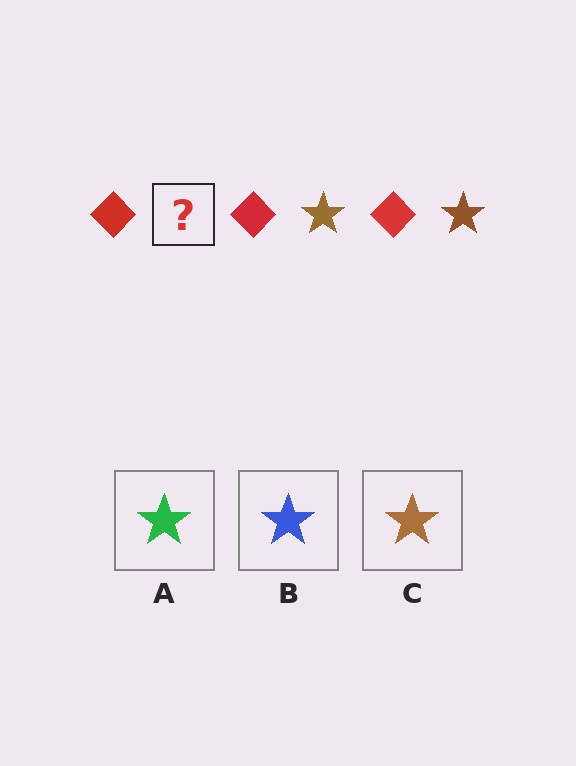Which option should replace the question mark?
Option C.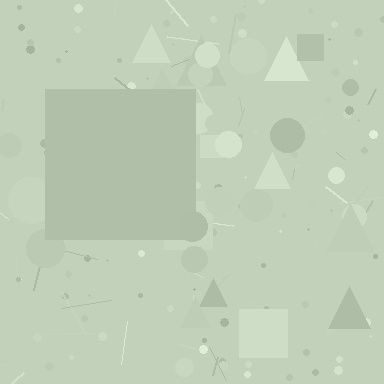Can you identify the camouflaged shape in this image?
The camouflaged shape is a square.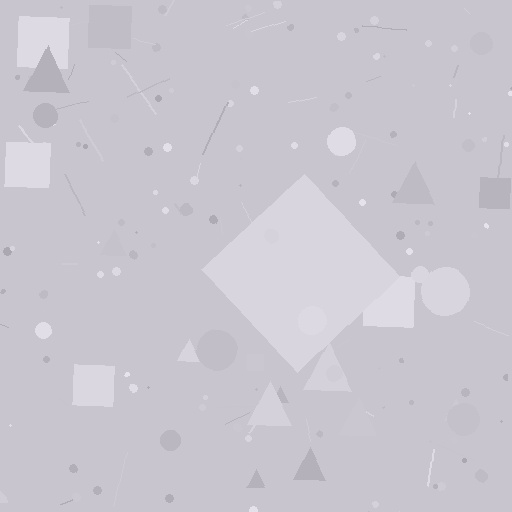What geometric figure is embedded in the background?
A diamond is embedded in the background.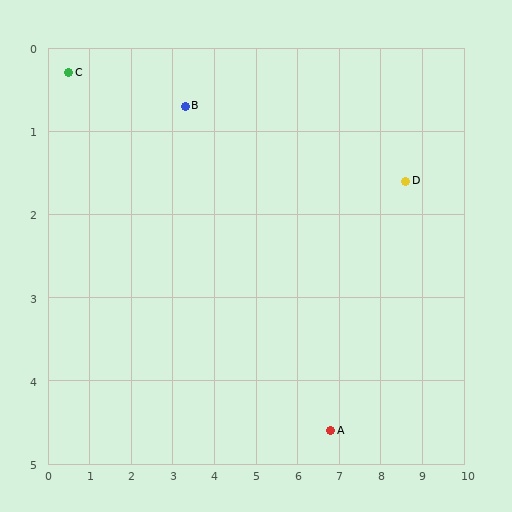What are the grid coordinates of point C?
Point C is at approximately (0.5, 0.3).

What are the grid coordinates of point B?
Point B is at approximately (3.3, 0.7).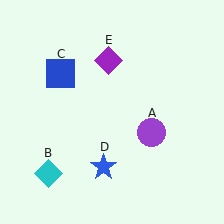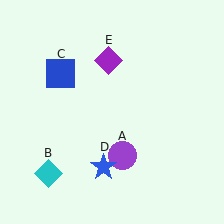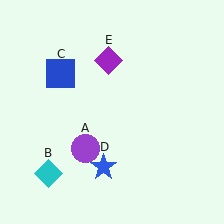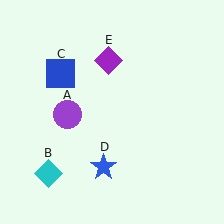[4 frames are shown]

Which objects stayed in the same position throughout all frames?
Cyan diamond (object B) and blue square (object C) and blue star (object D) and purple diamond (object E) remained stationary.